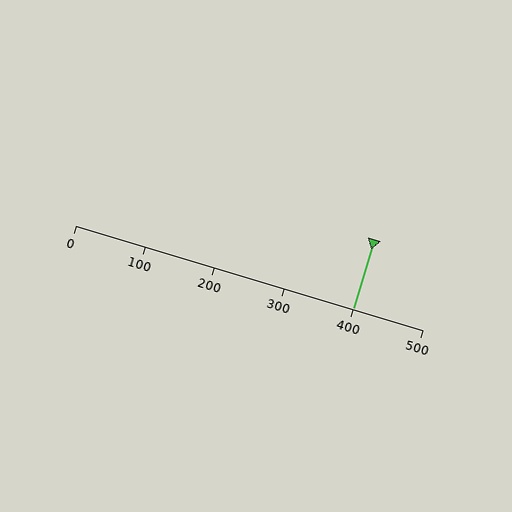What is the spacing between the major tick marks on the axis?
The major ticks are spaced 100 apart.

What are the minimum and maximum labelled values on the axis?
The axis runs from 0 to 500.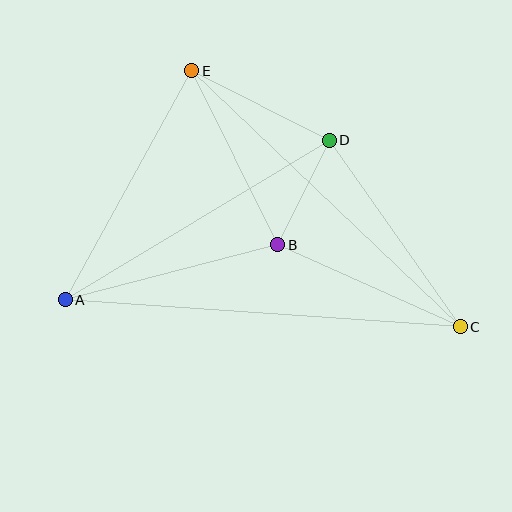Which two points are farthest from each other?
Points A and C are farthest from each other.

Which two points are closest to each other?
Points B and D are closest to each other.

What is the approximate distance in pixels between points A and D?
The distance between A and D is approximately 309 pixels.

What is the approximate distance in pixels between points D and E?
The distance between D and E is approximately 154 pixels.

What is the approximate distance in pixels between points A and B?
The distance between A and B is approximately 219 pixels.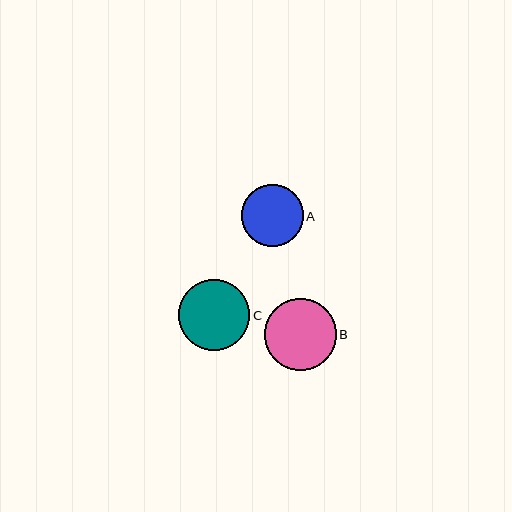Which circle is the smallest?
Circle A is the smallest with a size of approximately 62 pixels.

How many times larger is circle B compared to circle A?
Circle B is approximately 1.2 times the size of circle A.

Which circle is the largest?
Circle B is the largest with a size of approximately 72 pixels.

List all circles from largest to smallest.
From largest to smallest: B, C, A.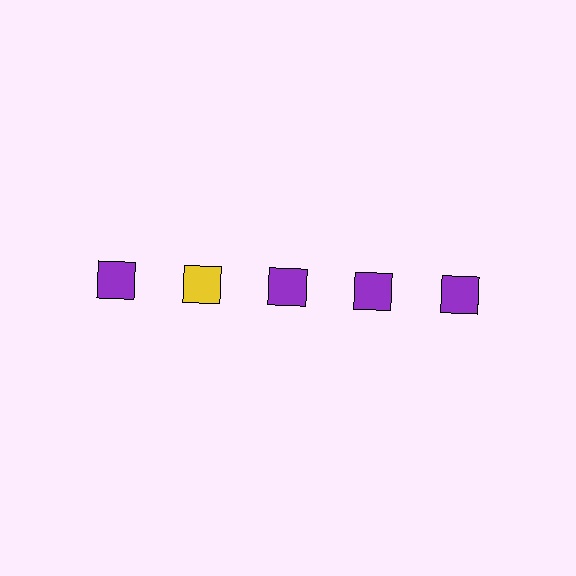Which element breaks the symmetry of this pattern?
The yellow square in the top row, second from left column breaks the symmetry. All other shapes are purple squares.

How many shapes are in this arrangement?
There are 5 shapes arranged in a grid pattern.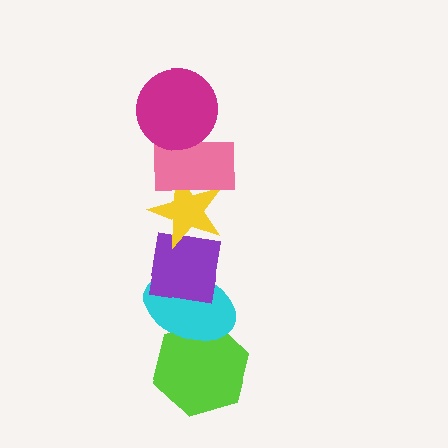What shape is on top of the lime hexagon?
The cyan ellipse is on top of the lime hexagon.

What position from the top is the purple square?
The purple square is 4th from the top.